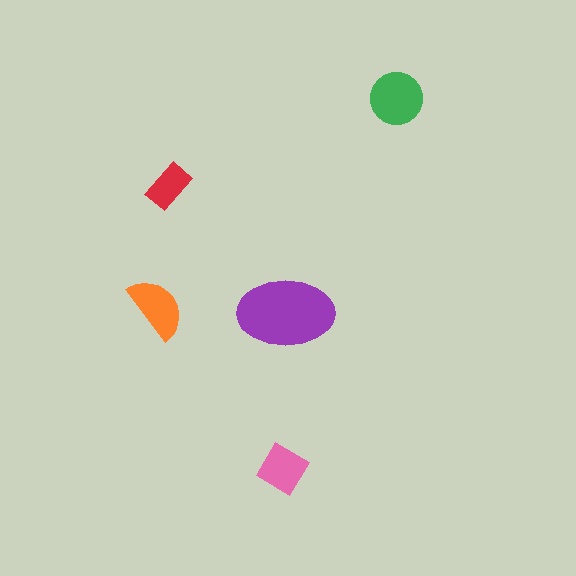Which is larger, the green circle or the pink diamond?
The green circle.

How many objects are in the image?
There are 5 objects in the image.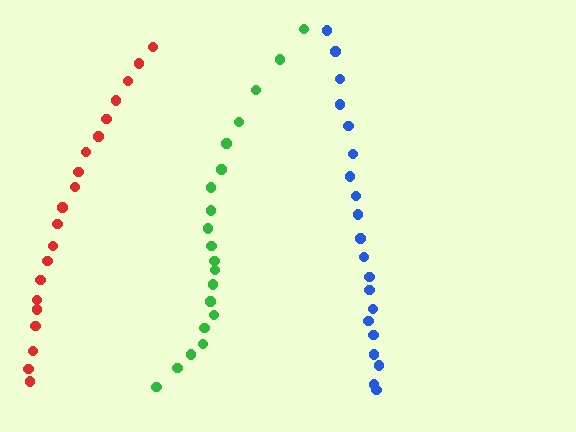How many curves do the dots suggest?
There are 3 distinct paths.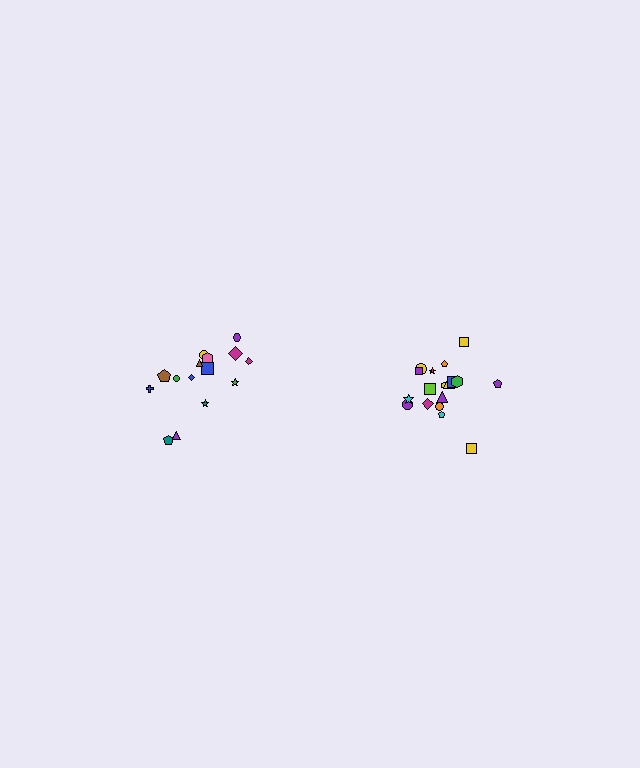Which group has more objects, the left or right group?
The right group.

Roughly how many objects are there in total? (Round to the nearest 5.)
Roughly 35 objects in total.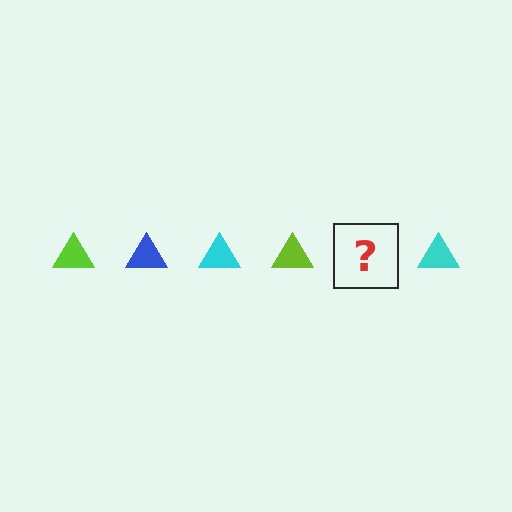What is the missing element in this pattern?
The missing element is a blue triangle.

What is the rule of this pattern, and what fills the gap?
The rule is that the pattern cycles through lime, blue, cyan triangles. The gap should be filled with a blue triangle.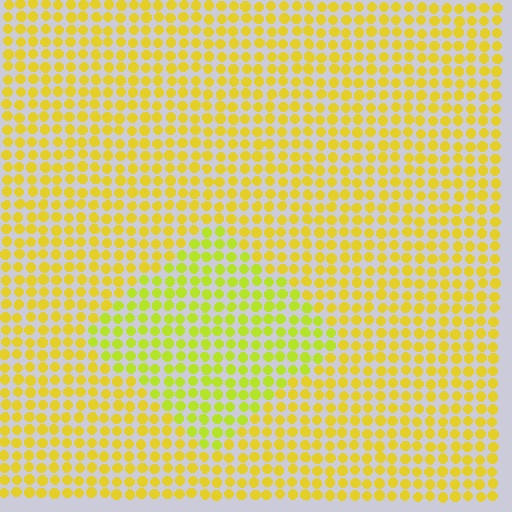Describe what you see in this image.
The image is filled with small yellow elements in a uniform arrangement. A diamond-shaped region is visible where the elements are tinted to a slightly different hue, forming a subtle color boundary.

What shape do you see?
I see a diamond.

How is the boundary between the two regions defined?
The boundary is defined purely by a slight shift in hue (about 22 degrees). Spacing, size, and orientation are identical on both sides.